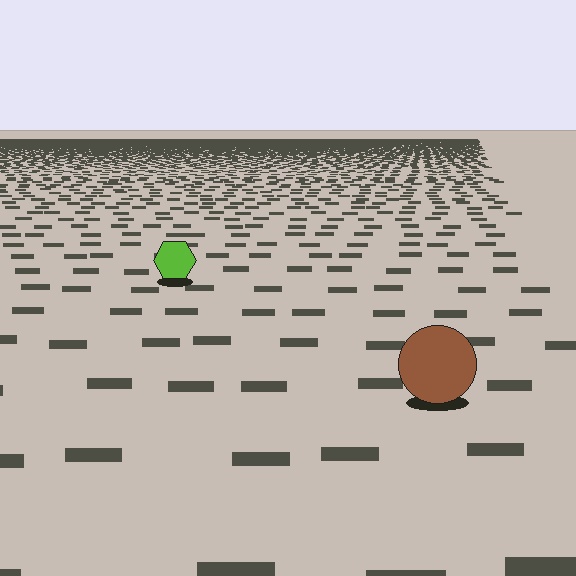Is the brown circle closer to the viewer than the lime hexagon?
Yes. The brown circle is closer — you can tell from the texture gradient: the ground texture is coarser near it.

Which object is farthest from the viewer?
The lime hexagon is farthest from the viewer. It appears smaller and the ground texture around it is denser.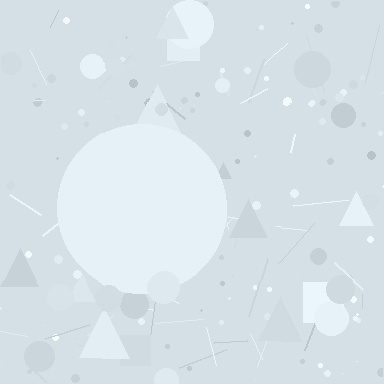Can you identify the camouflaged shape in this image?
The camouflaged shape is a circle.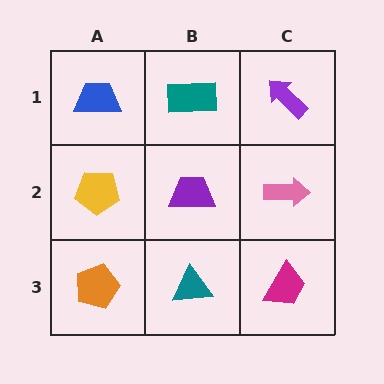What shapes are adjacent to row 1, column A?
A yellow pentagon (row 2, column A), a teal rectangle (row 1, column B).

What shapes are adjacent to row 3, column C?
A pink arrow (row 2, column C), a teal triangle (row 3, column B).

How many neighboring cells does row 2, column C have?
3.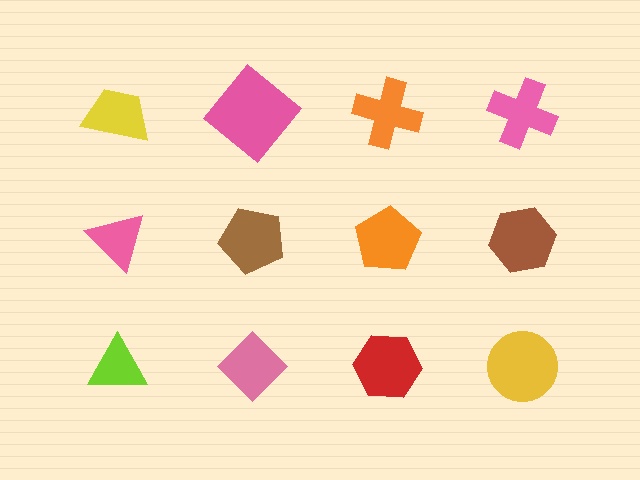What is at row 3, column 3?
A red hexagon.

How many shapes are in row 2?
4 shapes.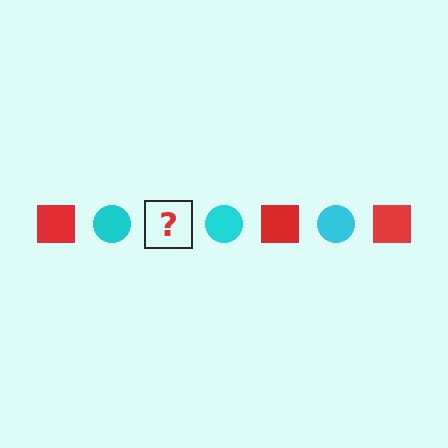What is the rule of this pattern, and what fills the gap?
The rule is that the pattern alternates between red square and cyan circle. The gap should be filled with a red square.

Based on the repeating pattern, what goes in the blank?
The blank should be a red square.